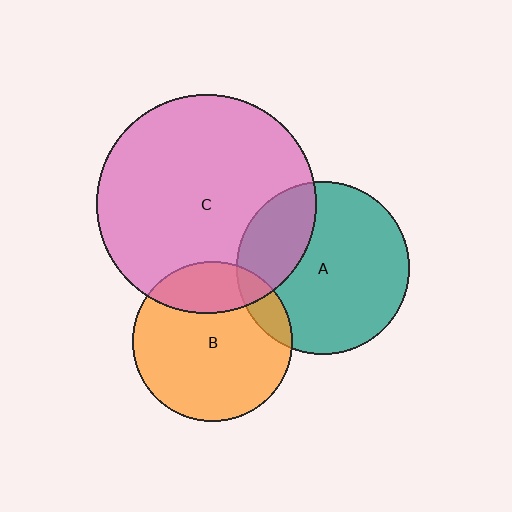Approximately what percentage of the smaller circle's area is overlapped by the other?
Approximately 25%.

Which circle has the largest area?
Circle C (pink).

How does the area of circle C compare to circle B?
Approximately 1.9 times.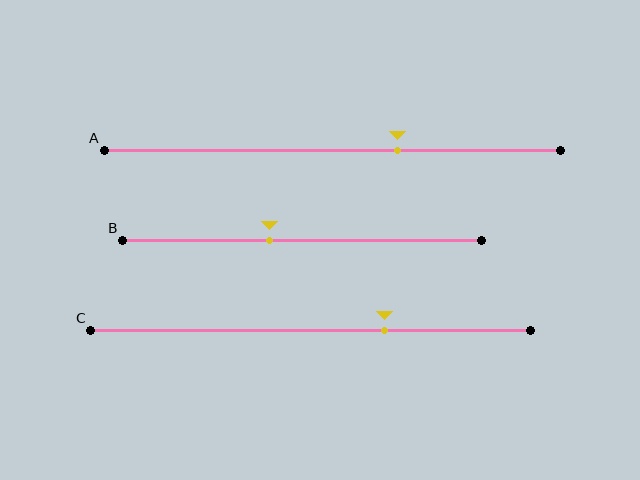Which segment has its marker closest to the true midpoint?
Segment B has its marker closest to the true midpoint.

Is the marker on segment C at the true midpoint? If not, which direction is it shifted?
No, the marker on segment C is shifted to the right by about 17% of the segment length.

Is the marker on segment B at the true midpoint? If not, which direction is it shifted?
No, the marker on segment B is shifted to the left by about 9% of the segment length.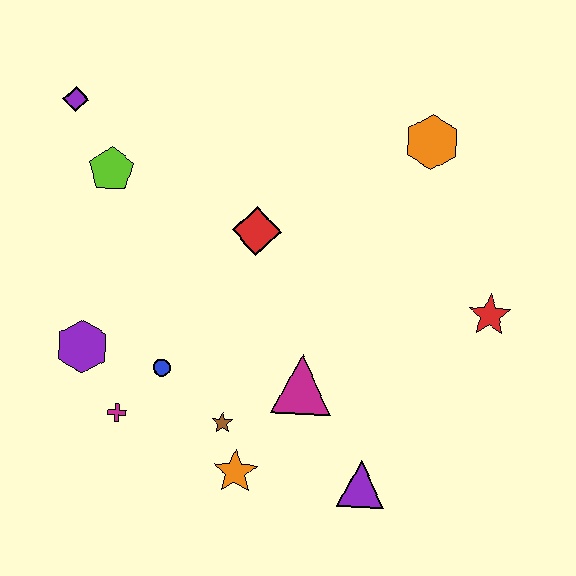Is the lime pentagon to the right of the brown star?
No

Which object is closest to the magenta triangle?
The brown star is closest to the magenta triangle.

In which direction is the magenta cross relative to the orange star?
The magenta cross is to the left of the orange star.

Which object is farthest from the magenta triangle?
The purple diamond is farthest from the magenta triangle.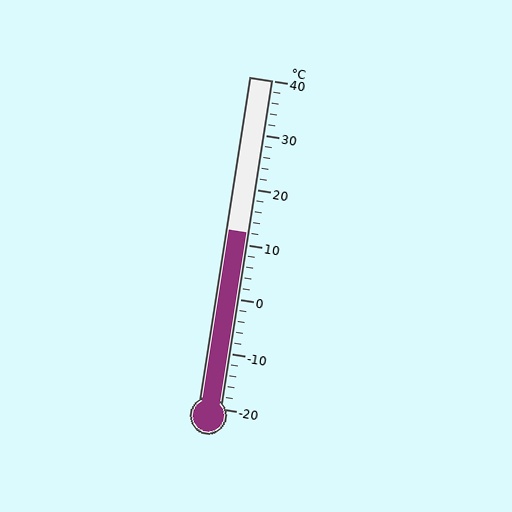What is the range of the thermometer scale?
The thermometer scale ranges from -20°C to 40°C.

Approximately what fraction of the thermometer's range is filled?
The thermometer is filled to approximately 55% of its range.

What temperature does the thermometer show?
The thermometer shows approximately 12°C.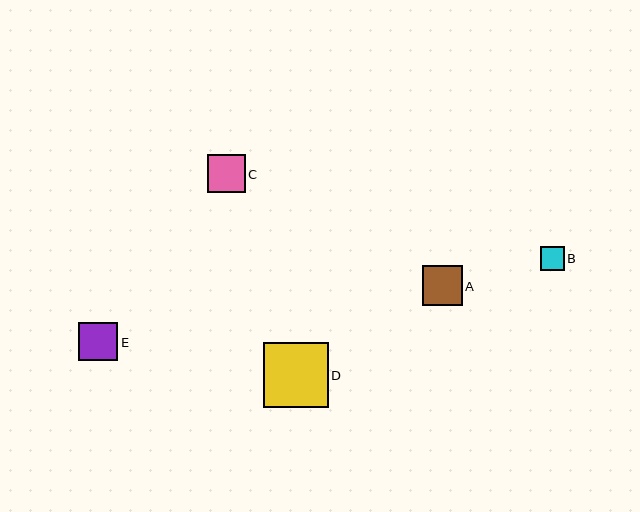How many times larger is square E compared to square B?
Square E is approximately 1.6 times the size of square B.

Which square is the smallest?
Square B is the smallest with a size of approximately 24 pixels.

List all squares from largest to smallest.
From largest to smallest: D, A, E, C, B.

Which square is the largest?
Square D is the largest with a size of approximately 65 pixels.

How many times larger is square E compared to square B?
Square E is approximately 1.6 times the size of square B.